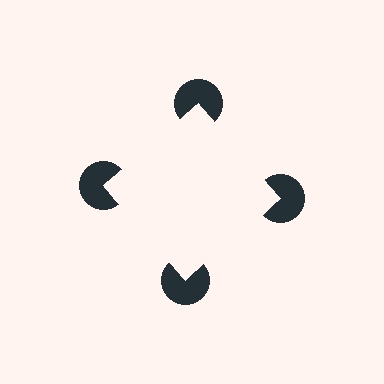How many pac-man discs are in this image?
There are 4 — one at each vertex of the illusory square.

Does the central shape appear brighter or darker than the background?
It typically appears slightly brighter than the background, even though no actual brightness change is drawn.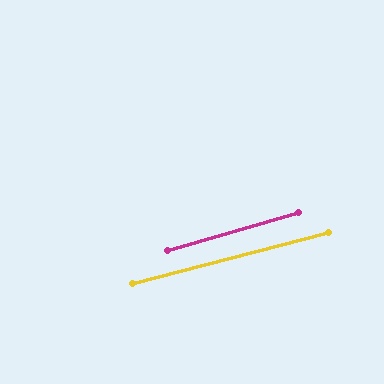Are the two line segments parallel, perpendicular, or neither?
Parallel — their directions differ by only 1.7°.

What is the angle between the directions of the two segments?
Approximately 2 degrees.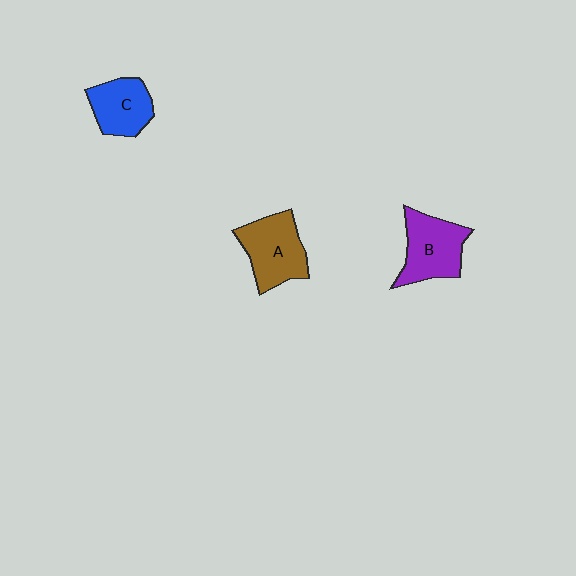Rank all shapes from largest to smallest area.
From largest to smallest: A (brown), B (purple), C (blue).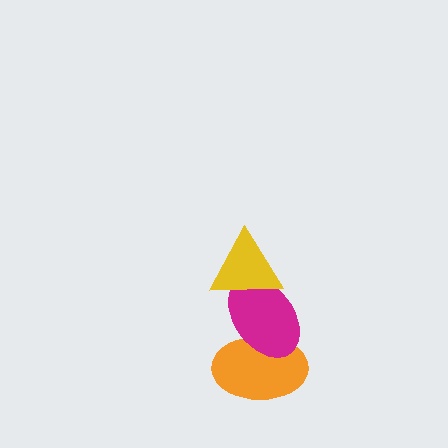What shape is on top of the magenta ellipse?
The yellow triangle is on top of the magenta ellipse.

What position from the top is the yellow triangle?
The yellow triangle is 1st from the top.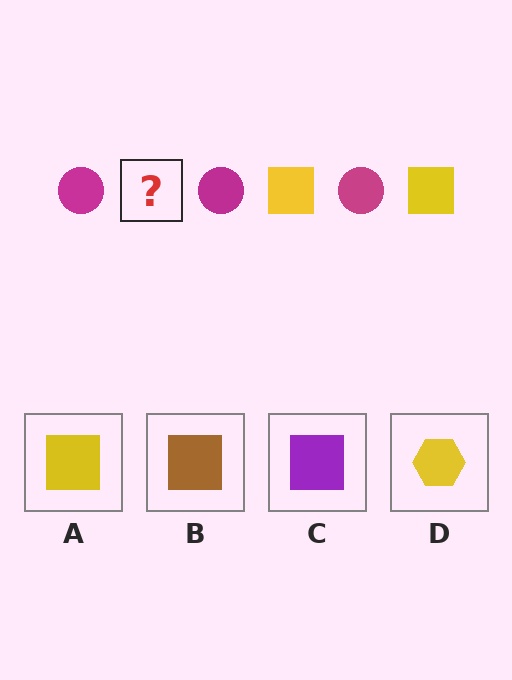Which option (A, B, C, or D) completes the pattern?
A.